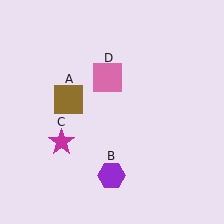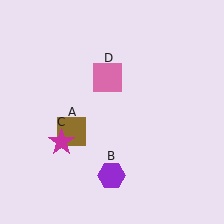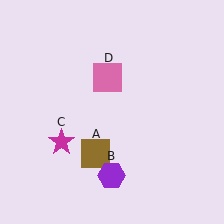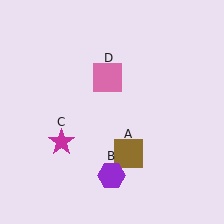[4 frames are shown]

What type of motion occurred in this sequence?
The brown square (object A) rotated counterclockwise around the center of the scene.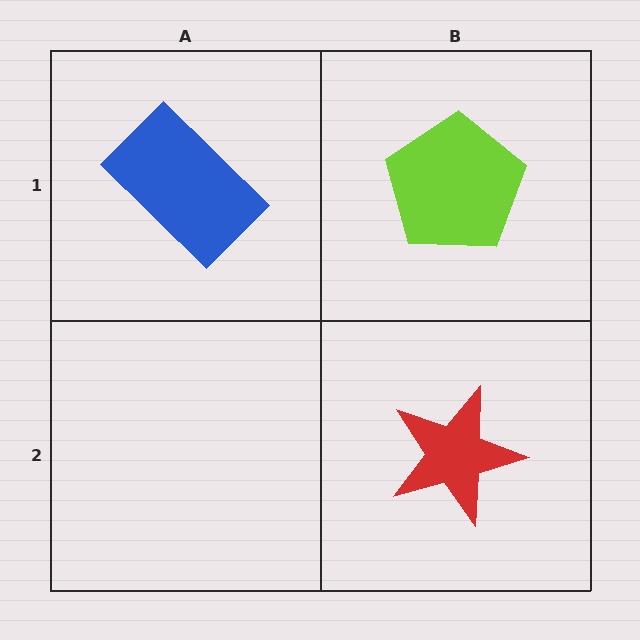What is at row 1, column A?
A blue rectangle.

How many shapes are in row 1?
2 shapes.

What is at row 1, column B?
A lime pentagon.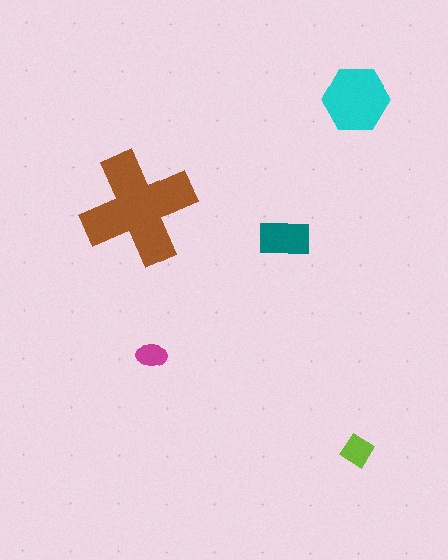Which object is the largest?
The brown cross.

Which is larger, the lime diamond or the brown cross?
The brown cross.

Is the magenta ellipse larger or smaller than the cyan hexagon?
Smaller.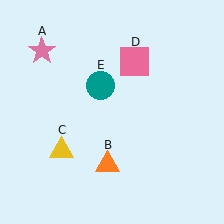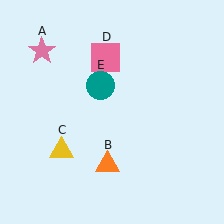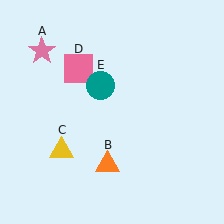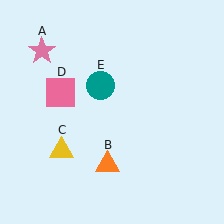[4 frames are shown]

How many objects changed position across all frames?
1 object changed position: pink square (object D).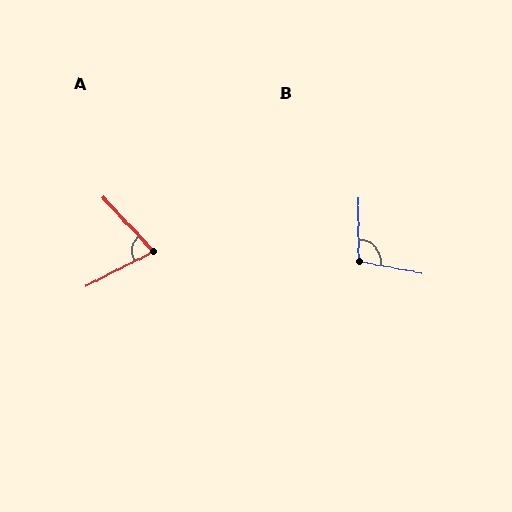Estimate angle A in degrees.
Approximately 75 degrees.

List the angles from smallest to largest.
A (75°), B (101°).